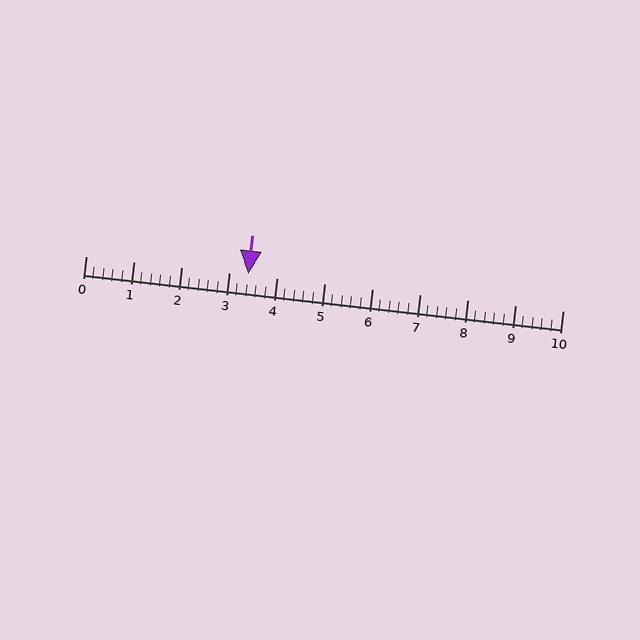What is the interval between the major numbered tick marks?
The major tick marks are spaced 1 units apart.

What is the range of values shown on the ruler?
The ruler shows values from 0 to 10.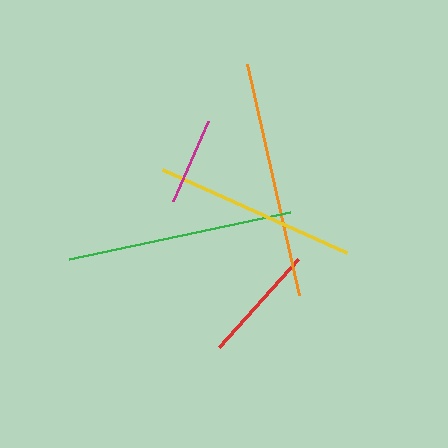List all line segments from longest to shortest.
From longest to shortest: orange, green, yellow, red, magenta.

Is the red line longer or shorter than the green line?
The green line is longer than the red line.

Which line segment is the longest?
The orange line is the longest at approximately 237 pixels.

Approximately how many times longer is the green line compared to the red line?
The green line is approximately 1.9 times the length of the red line.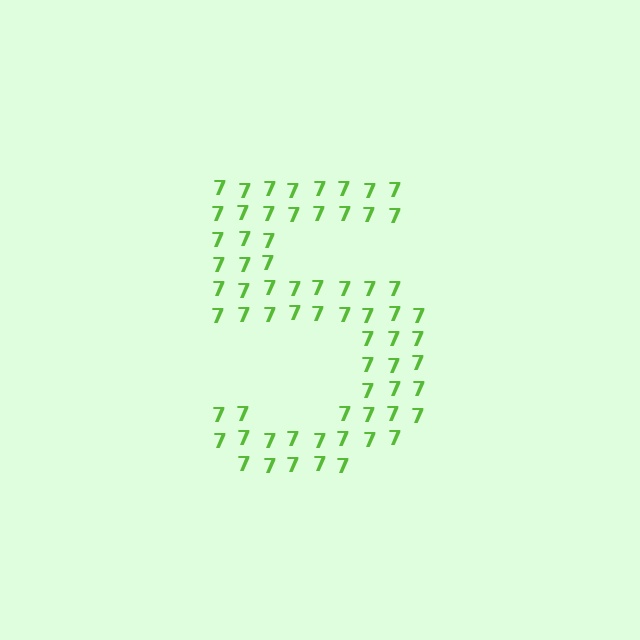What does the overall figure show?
The overall figure shows the digit 5.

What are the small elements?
The small elements are digit 7's.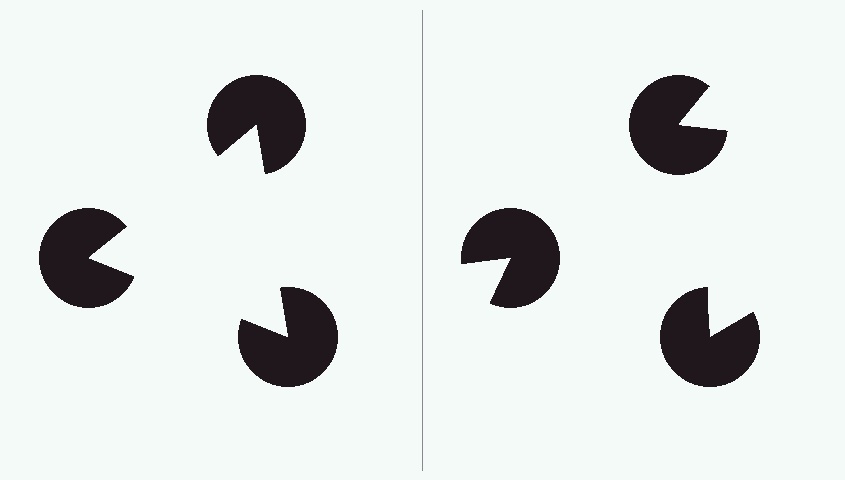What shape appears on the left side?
An illusory triangle.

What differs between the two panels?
The pac-man discs are positioned identically on both sides; only the wedge orientations differ. On the left they align to a triangle; on the right they are misaligned.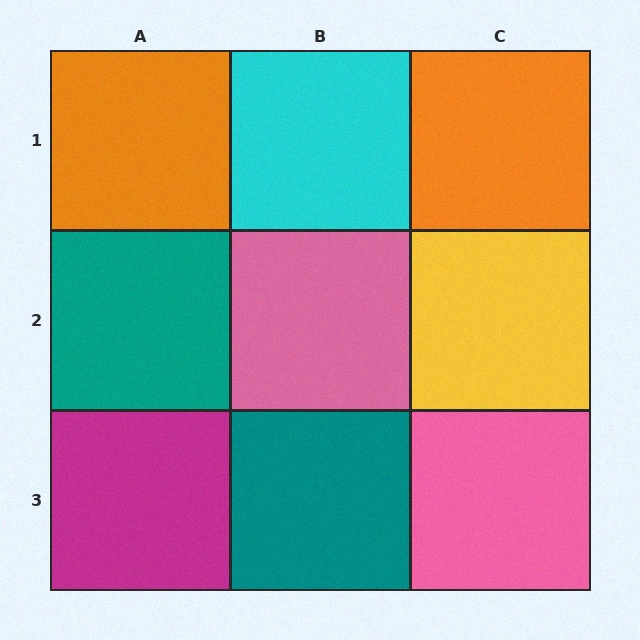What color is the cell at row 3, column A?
Magenta.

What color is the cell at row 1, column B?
Cyan.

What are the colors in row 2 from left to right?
Teal, pink, yellow.